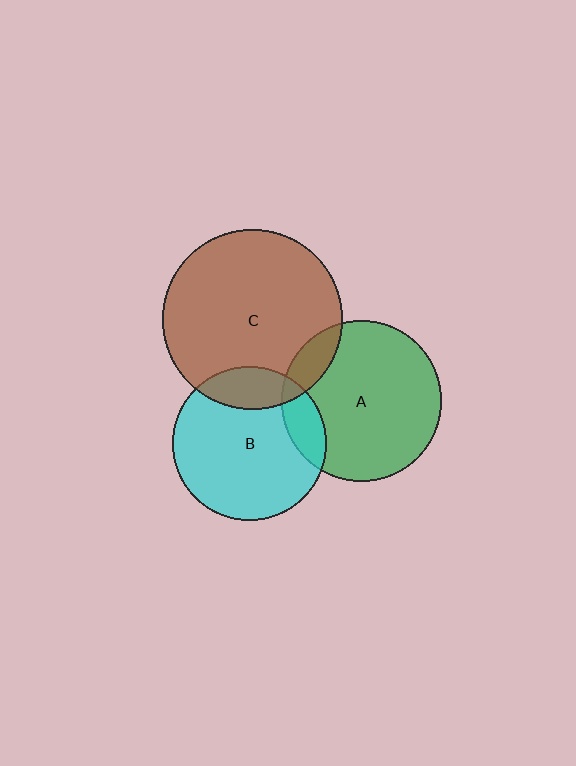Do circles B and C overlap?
Yes.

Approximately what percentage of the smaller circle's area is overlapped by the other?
Approximately 20%.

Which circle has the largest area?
Circle C (brown).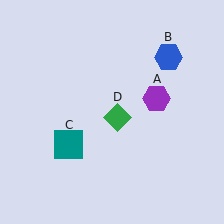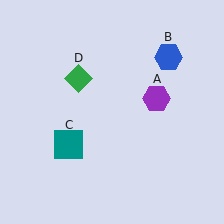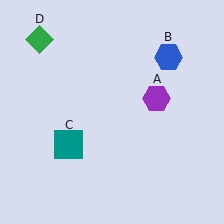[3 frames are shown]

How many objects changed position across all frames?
1 object changed position: green diamond (object D).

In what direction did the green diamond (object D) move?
The green diamond (object D) moved up and to the left.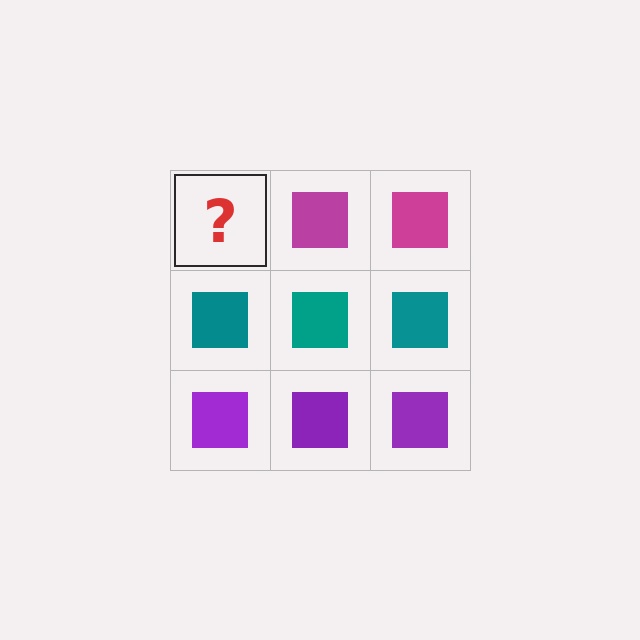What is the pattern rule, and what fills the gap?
The rule is that each row has a consistent color. The gap should be filled with a magenta square.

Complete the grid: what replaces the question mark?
The question mark should be replaced with a magenta square.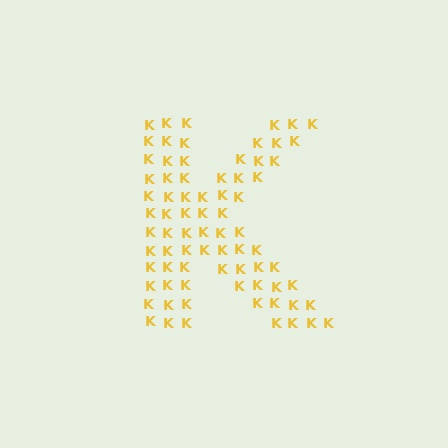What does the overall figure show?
The overall figure shows the letter K.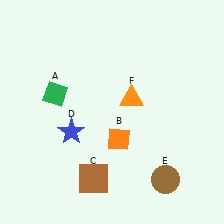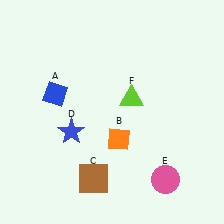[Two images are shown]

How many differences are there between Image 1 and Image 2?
There are 3 differences between the two images.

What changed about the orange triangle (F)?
In Image 1, F is orange. In Image 2, it changed to lime.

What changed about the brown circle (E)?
In Image 1, E is brown. In Image 2, it changed to pink.